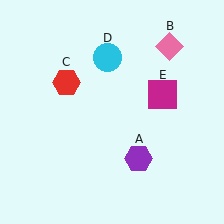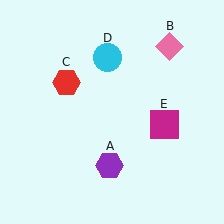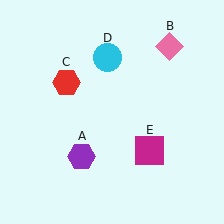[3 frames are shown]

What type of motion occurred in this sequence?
The purple hexagon (object A), magenta square (object E) rotated clockwise around the center of the scene.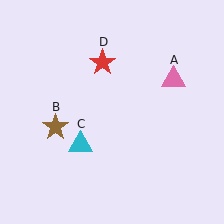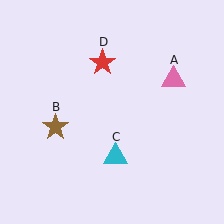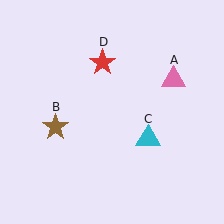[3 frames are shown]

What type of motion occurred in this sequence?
The cyan triangle (object C) rotated counterclockwise around the center of the scene.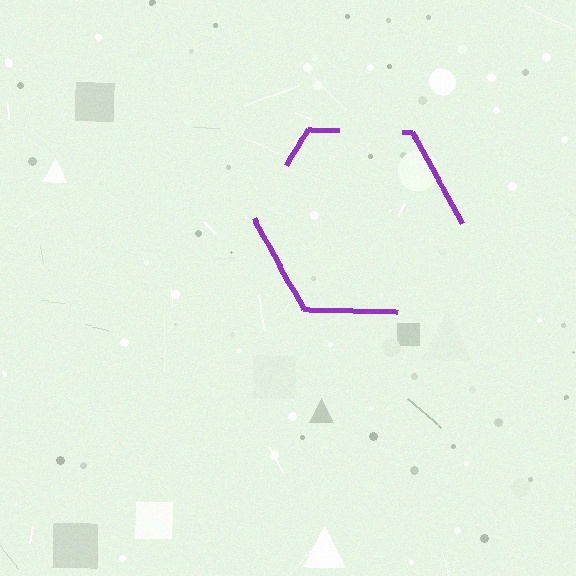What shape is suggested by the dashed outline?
The dashed outline suggests a hexagon.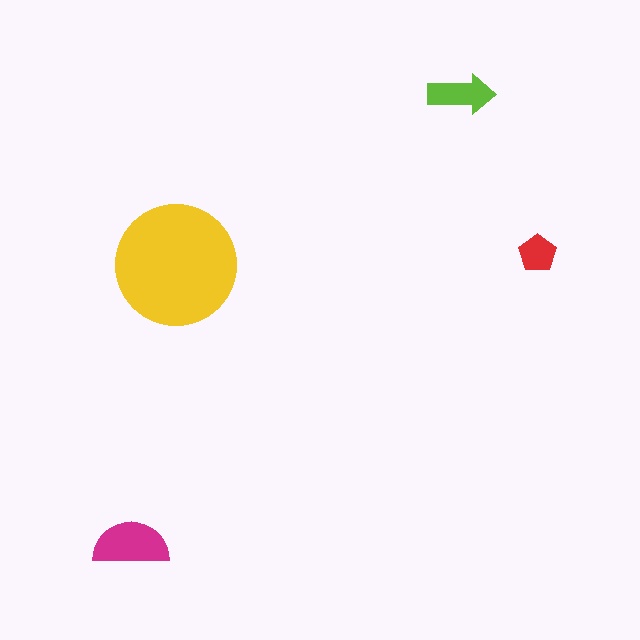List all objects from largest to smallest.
The yellow circle, the magenta semicircle, the lime arrow, the red pentagon.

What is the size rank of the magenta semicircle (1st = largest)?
2nd.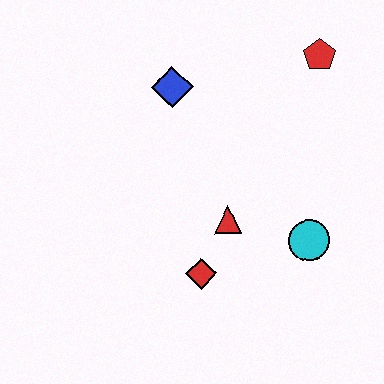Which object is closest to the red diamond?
The red triangle is closest to the red diamond.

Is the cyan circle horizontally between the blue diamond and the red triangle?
No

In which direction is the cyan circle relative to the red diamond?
The cyan circle is to the right of the red diamond.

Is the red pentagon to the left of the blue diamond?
No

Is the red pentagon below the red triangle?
No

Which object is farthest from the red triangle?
The red pentagon is farthest from the red triangle.